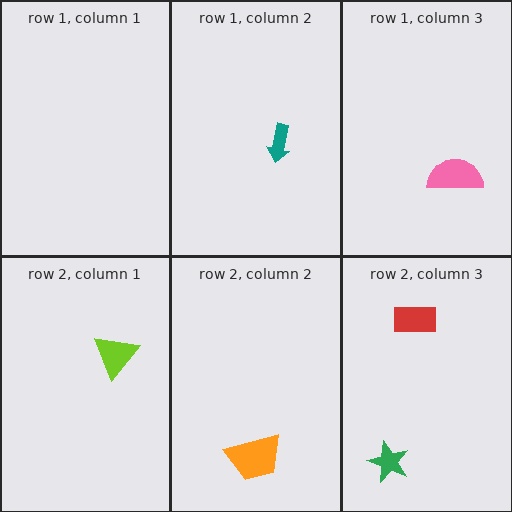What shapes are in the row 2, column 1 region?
The lime triangle.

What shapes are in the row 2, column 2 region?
The orange trapezoid.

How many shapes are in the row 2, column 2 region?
1.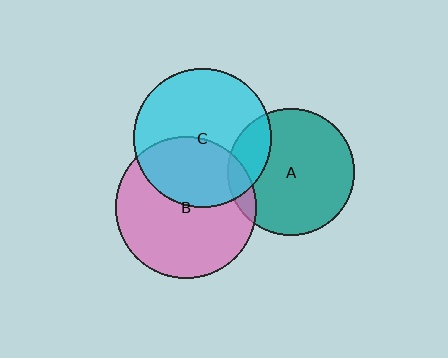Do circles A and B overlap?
Yes.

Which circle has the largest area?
Circle B (pink).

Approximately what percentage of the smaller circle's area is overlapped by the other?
Approximately 10%.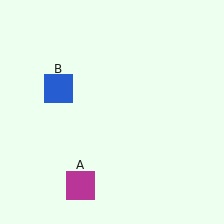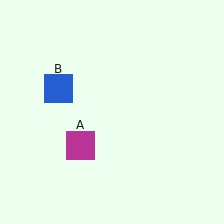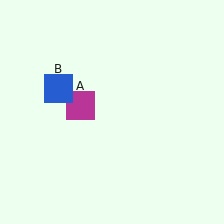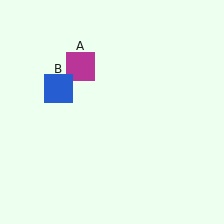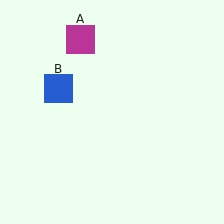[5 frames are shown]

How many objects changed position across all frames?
1 object changed position: magenta square (object A).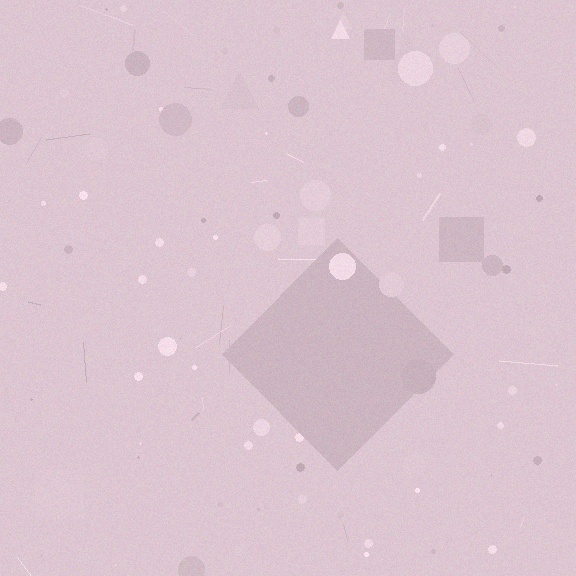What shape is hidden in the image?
A diamond is hidden in the image.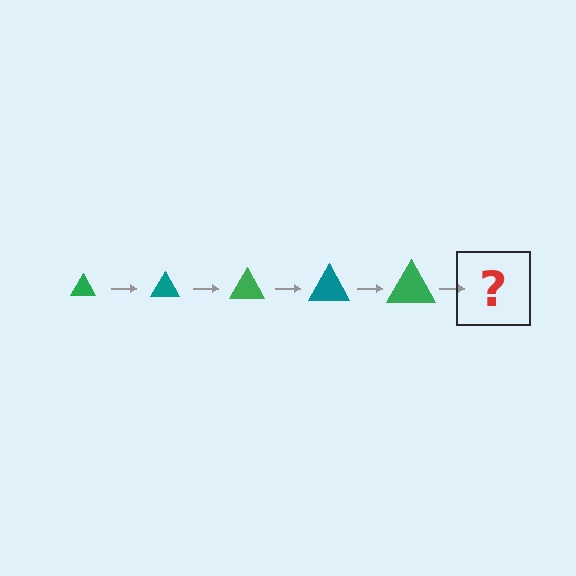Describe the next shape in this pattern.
It should be a teal triangle, larger than the previous one.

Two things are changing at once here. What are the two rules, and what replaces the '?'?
The two rules are that the triangle grows larger each step and the color cycles through green and teal. The '?' should be a teal triangle, larger than the previous one.